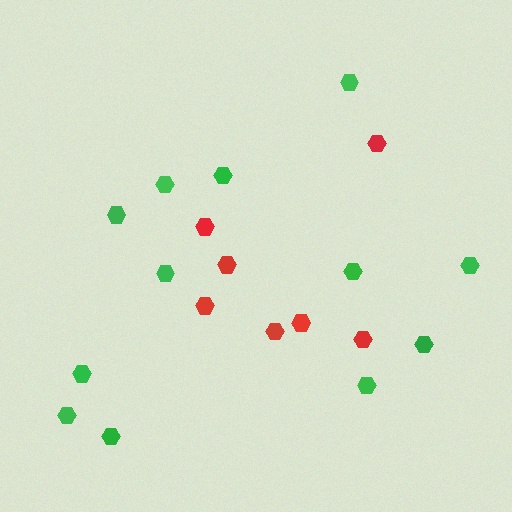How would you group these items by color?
There are 2 groups: one group of green hexagons (12) and one group of red hexagons (7).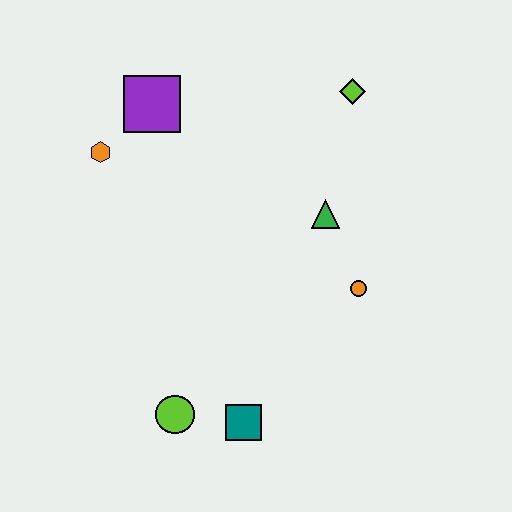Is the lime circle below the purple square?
Yes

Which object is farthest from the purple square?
The teal square is farthest from the purple square.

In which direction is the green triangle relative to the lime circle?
The green triangle is above the lime circle.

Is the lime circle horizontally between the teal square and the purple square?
Yes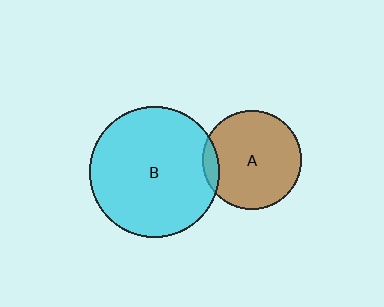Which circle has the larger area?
Circle B (cyan).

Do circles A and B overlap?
Yes.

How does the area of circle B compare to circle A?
Approximately 1.7 times.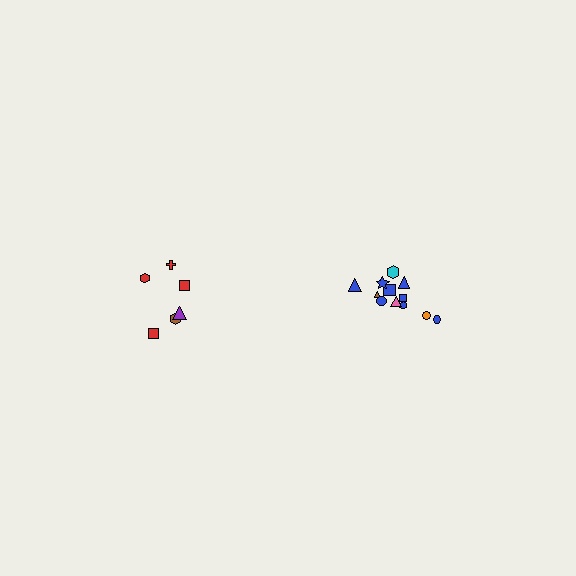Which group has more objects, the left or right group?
The right group.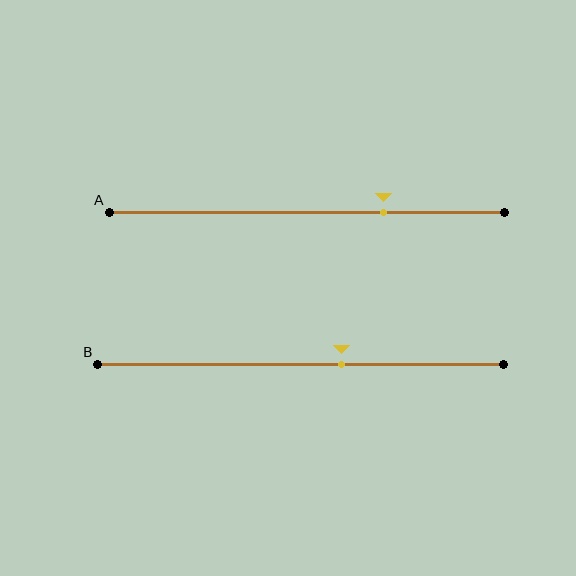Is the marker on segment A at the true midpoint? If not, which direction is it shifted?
No, the marker on segment A is shifted to the right by about 19% of the segment length.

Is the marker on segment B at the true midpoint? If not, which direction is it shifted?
No, the marker on segment B is shifted to the right by about 10% of the segment length.